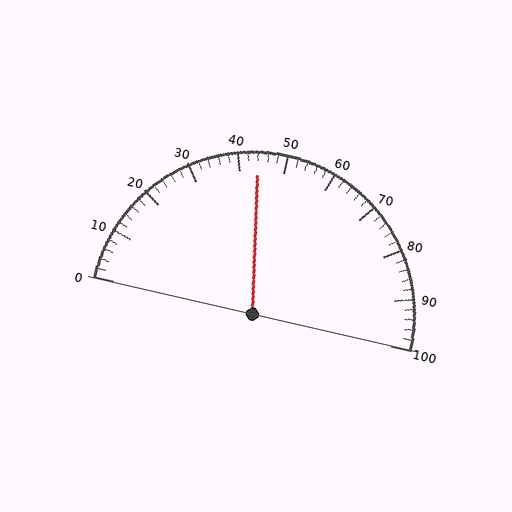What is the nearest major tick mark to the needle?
The nearest major tick mark is 40.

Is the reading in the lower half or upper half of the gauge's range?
The reading is in the lower half of the range (0 to 100).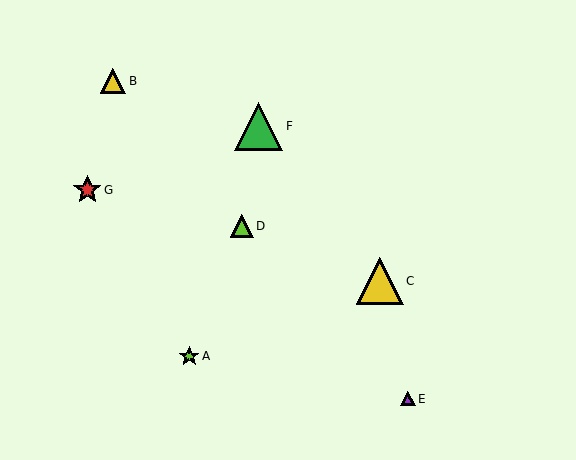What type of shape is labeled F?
Shape F is a green triangle.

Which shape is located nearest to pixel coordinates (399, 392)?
The purple triangle (labeled E) at (408, 399) is nearest to that location.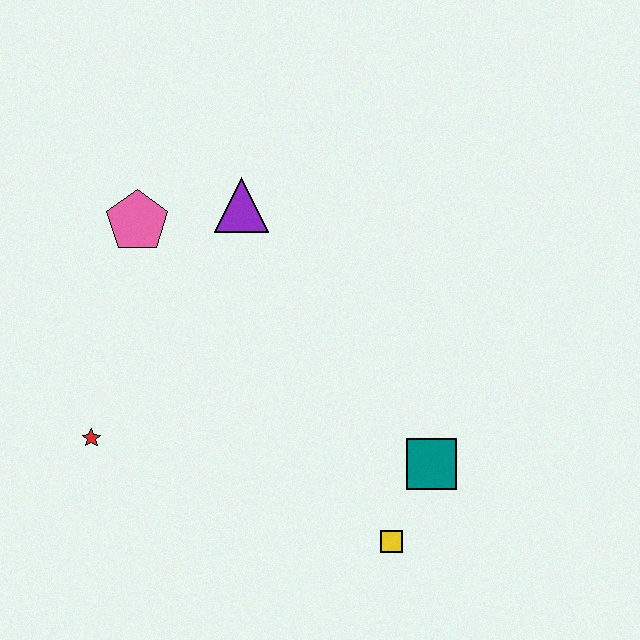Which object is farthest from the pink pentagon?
The yellow square is farthest from the pink pentagon.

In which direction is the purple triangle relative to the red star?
The purple triangle is above the red star.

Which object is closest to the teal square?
The yellow square is closest to the teal square.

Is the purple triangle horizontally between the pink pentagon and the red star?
No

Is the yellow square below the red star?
Yes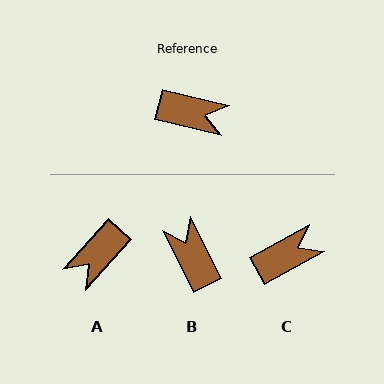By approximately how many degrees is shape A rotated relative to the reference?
Approximately 119 degrees clockwise.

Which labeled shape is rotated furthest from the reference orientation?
B, about 130 degrees away.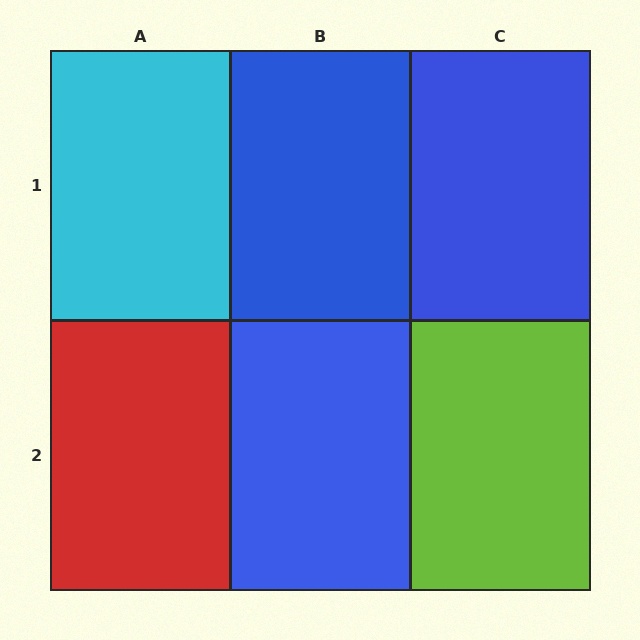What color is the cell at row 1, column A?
Cyan.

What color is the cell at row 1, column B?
Blue.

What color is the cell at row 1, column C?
Blue.